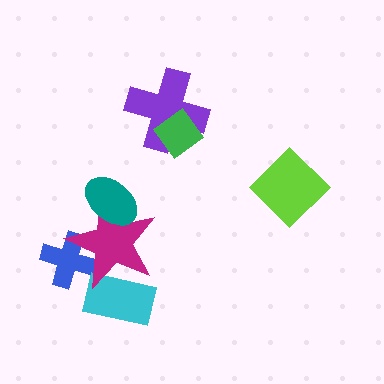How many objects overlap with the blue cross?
1 object overlaps with the blue cross.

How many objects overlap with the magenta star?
3 objects overlap with the magenta star.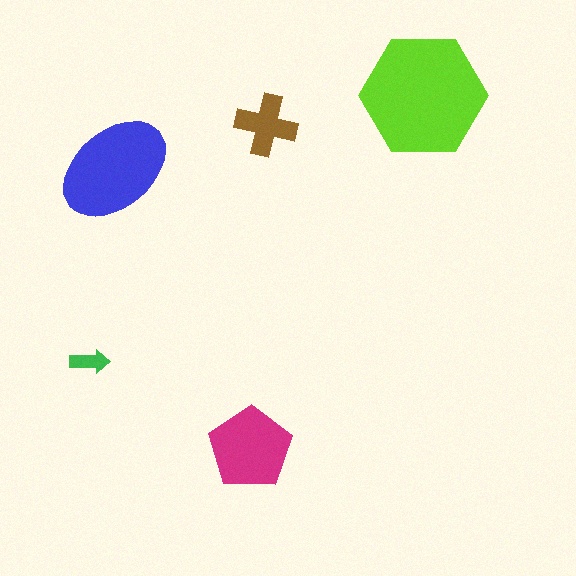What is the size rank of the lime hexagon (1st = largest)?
1st.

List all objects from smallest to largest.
The green arrow, the brown cross, the magenta pentagon, the blue ellipse, the lime hexagon.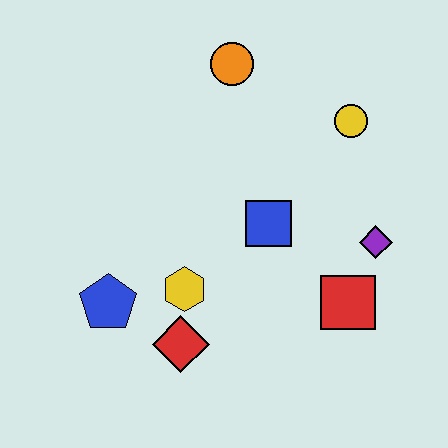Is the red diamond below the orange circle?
Yes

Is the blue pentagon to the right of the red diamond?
No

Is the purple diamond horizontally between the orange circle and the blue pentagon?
No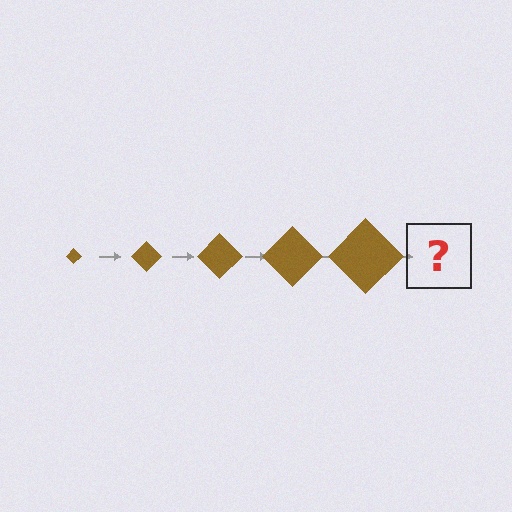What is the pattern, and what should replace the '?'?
The pattern is that the diamond gets progressively larger each step. The '?' should be a brown diamond, larger than the previous one.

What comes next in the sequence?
The next element should be a brown diamond, larger than the previous one.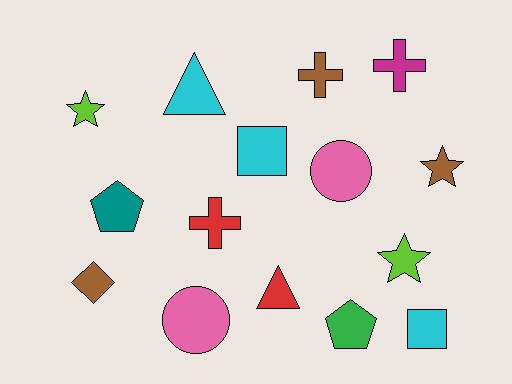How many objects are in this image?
There are 15 objects.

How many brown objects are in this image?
There are 3 brown objects.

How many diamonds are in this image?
There is 1 diamond.